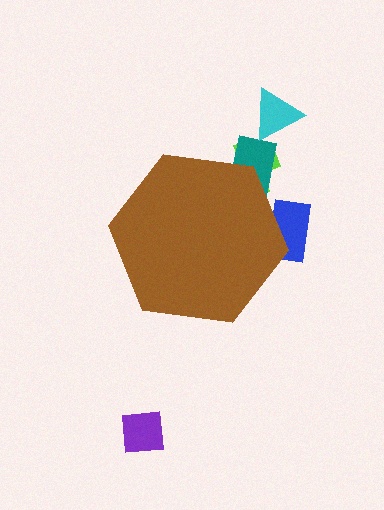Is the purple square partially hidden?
No, the purple square is fully visible.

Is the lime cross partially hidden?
Yes, the lime cross is partially hidden behind the brown hexagon.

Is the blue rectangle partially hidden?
Yes, the blue rectangle is partially hidden behind the brown hexagon.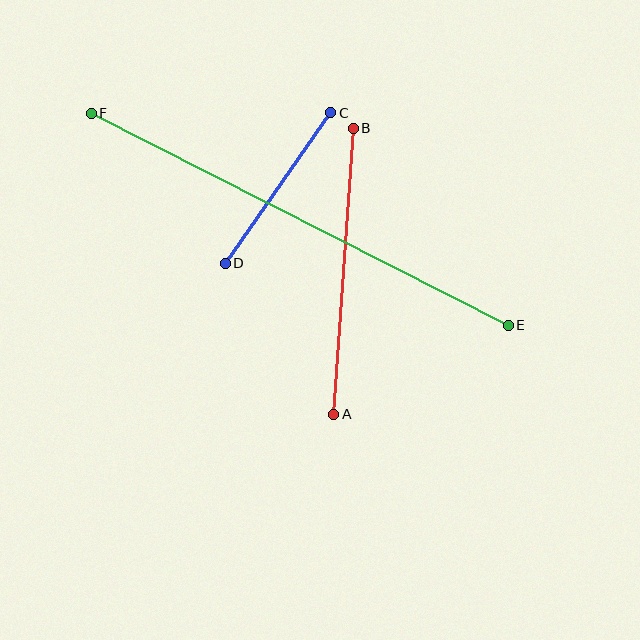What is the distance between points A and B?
The distance is approximately 286 pixels.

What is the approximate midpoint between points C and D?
The midpoint is at approximately (278, 188) pixels.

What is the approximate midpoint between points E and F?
The midpoint is at approximately (300, 219) pixels.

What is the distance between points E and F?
The distance is approximately 468 pixels.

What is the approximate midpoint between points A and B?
The midpoint is at approximately (343, 271) pixels.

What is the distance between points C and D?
The distance is approximately 184 pixels.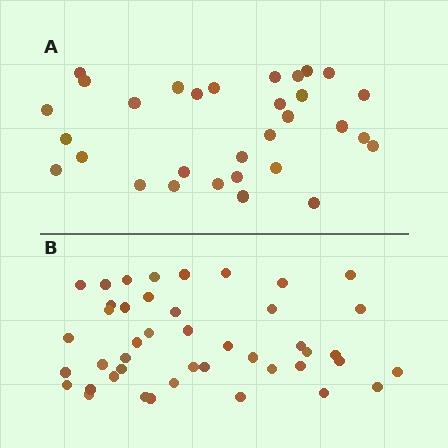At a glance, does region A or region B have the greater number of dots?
Region B (the bottom region) has more dots.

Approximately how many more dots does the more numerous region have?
Region B has approximately 15 more dots than region A.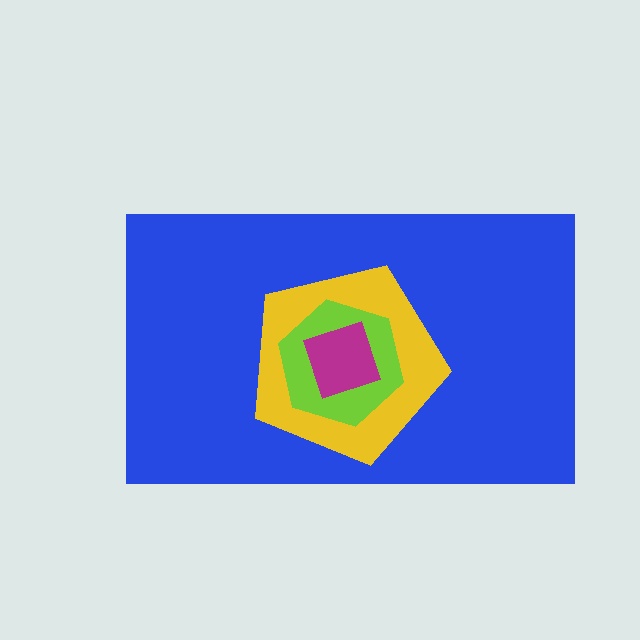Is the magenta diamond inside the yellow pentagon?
Yes.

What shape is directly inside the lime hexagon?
The magenta diamond.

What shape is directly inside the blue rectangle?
The yellow pentagon.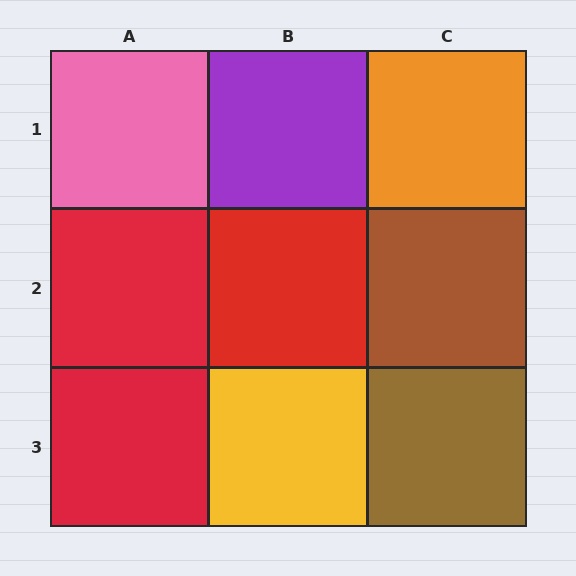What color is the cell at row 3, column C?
Brown.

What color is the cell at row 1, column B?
Purple.